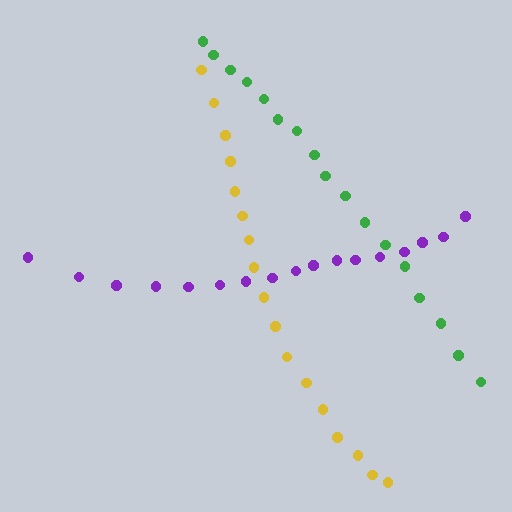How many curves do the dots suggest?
There are 3 distinct paths.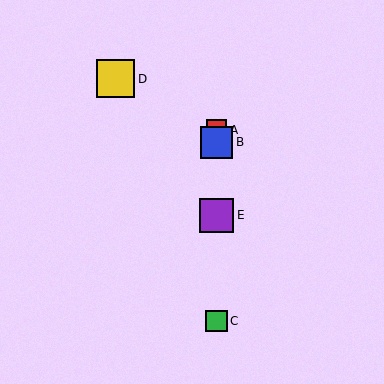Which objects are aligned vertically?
Objects A, B, C, E are aligned vertically.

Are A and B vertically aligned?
Yes, both are at x≈217.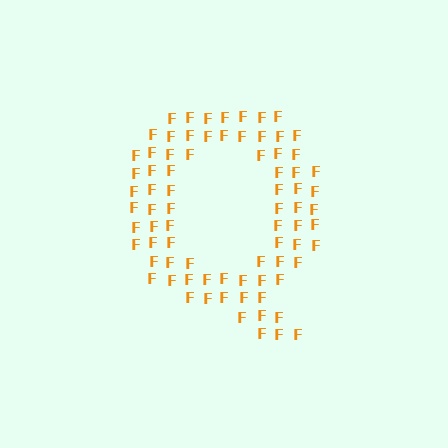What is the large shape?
The large shape is the letter Q.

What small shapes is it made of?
It is made of small letter F's.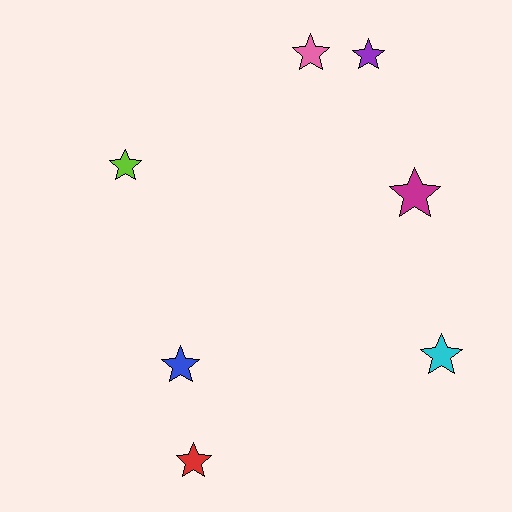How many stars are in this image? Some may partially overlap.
There are 7 stars.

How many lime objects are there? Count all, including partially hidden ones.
There is 1 lime object.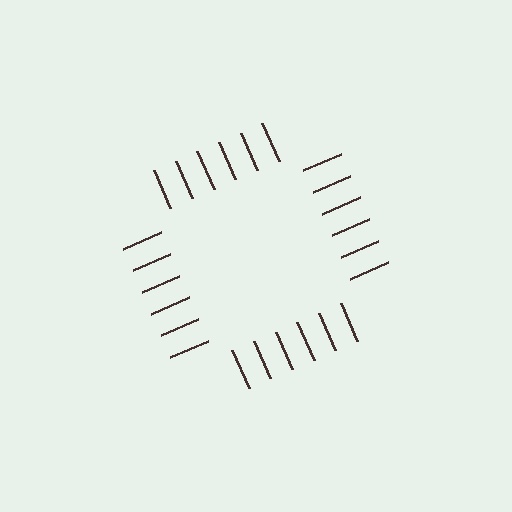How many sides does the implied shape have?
4 sides — the line-ends trace a square.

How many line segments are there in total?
24 — 6 along each of the 4 edges.